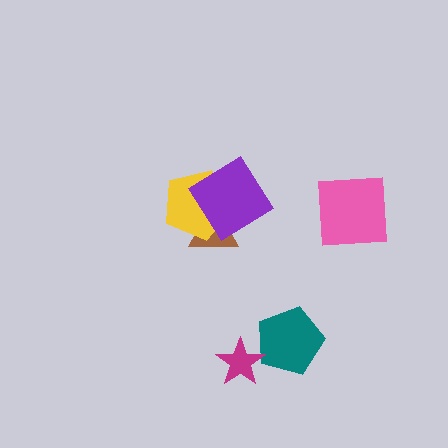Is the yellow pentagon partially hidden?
Yes, it is partially covered by another shape.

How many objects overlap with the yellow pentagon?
2 objects overlap with the yellow pentagon.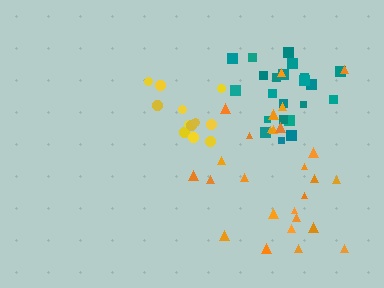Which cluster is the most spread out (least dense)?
Orange.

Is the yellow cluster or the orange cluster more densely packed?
Yellow.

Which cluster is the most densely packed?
Teal.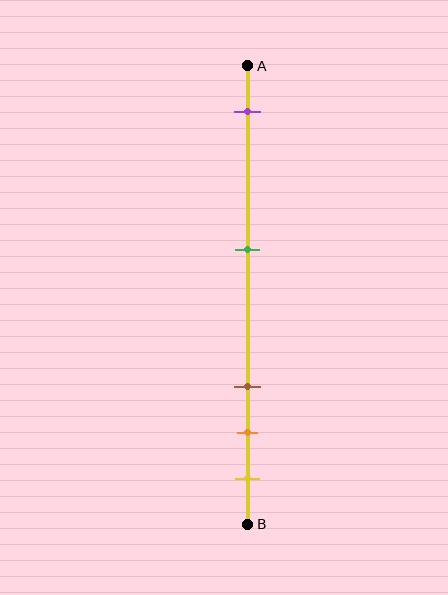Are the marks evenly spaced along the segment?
No, the marks are not evenly spaced.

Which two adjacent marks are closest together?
The orange and yellow marks are the closest adjacent pair.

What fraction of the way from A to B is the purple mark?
The purple mark is approximately 10% (0.1) of the way from A to B.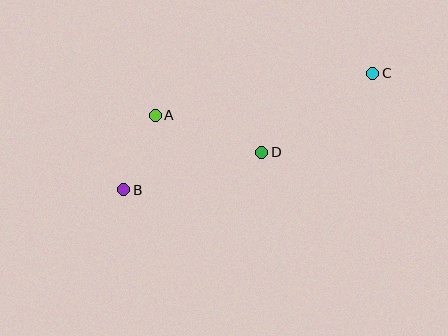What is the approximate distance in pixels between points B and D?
The distance between B and D is approximately 143 pixels.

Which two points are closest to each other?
Points A and B are closest to each other.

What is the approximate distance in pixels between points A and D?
The distance between A and D is approximately 113 pixels.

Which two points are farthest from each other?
Points B and C are farthest from each other.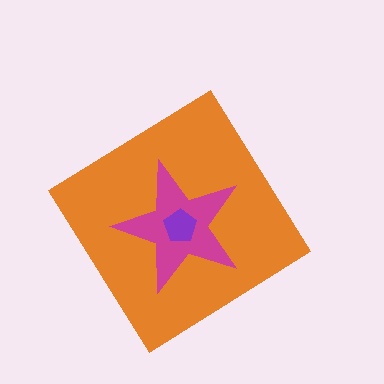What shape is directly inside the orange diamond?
The magenta star.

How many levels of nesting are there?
3.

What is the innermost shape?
The purple pentagon.